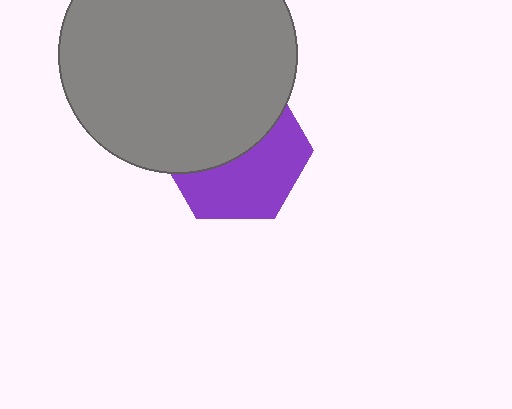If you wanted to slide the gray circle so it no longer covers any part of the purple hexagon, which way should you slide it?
Slide it up — that is the most direct way to separate the two shapes.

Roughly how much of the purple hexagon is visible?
About half of it is visible (roughly 49%).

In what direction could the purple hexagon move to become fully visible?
The purple hexagon could move down. That would shift it out from behind the gray circle entirely.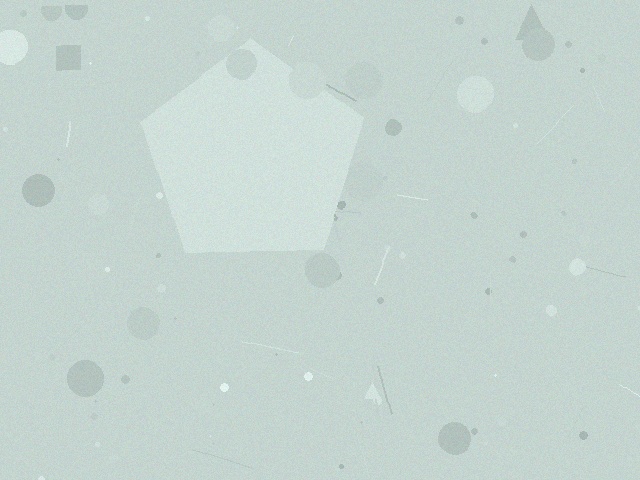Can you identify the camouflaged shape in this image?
The camouflaged shape is a pentagon.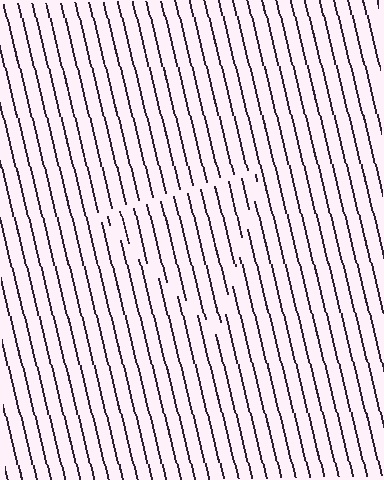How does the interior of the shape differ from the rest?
The interior of the shape contains the same grating, shifted by half a period — the contour is defined by the phase discontinuity where line-ends from the inner and outer gratings abut.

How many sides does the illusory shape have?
3 sides — the line-ends trace a triangle.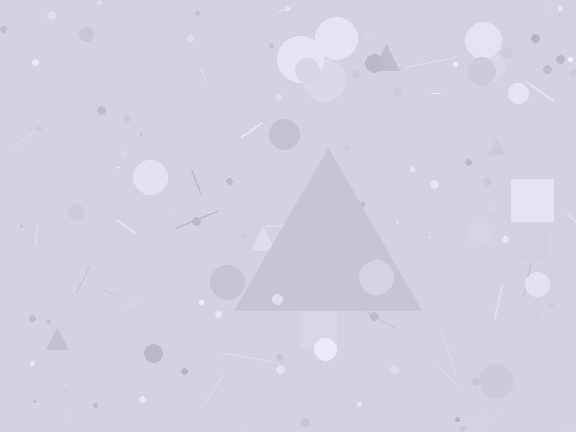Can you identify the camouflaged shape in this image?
The camouflaged shape is a triangle.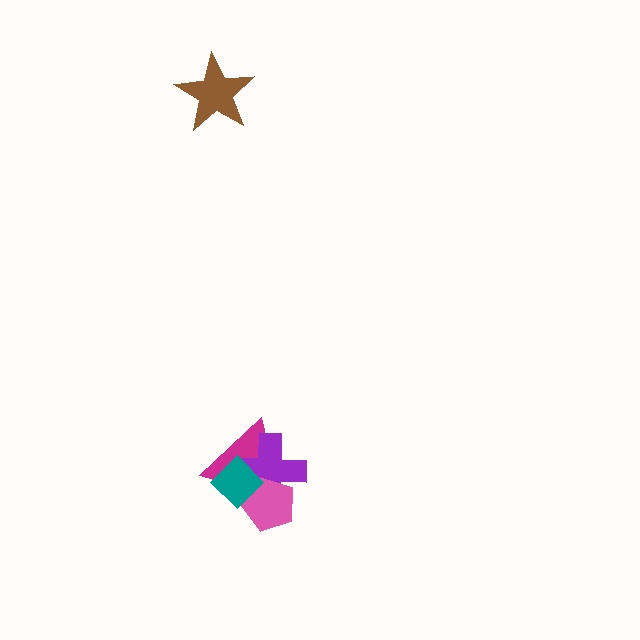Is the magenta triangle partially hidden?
Yes, it is partially covered by another shape.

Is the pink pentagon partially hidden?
Yes, it is partially covered by another shape.